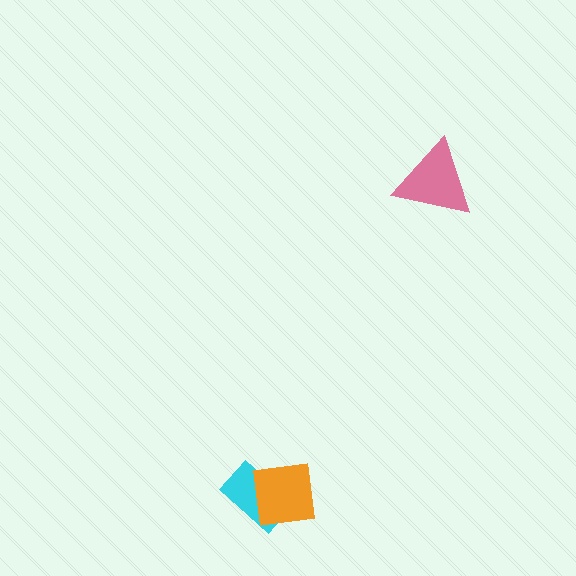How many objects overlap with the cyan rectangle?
1 object overlaps with the cyan rectangle.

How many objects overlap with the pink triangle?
0 objects overlap with the pink triangle.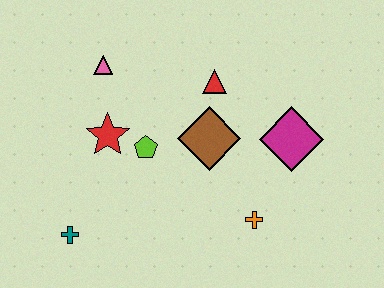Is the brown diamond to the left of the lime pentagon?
No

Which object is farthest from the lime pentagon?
The magenta diamond is farthest from the lime pentagon.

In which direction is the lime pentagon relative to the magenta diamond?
The lime pentagon is to the left of the magenta diamond.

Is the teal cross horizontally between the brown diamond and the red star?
No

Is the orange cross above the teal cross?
Yes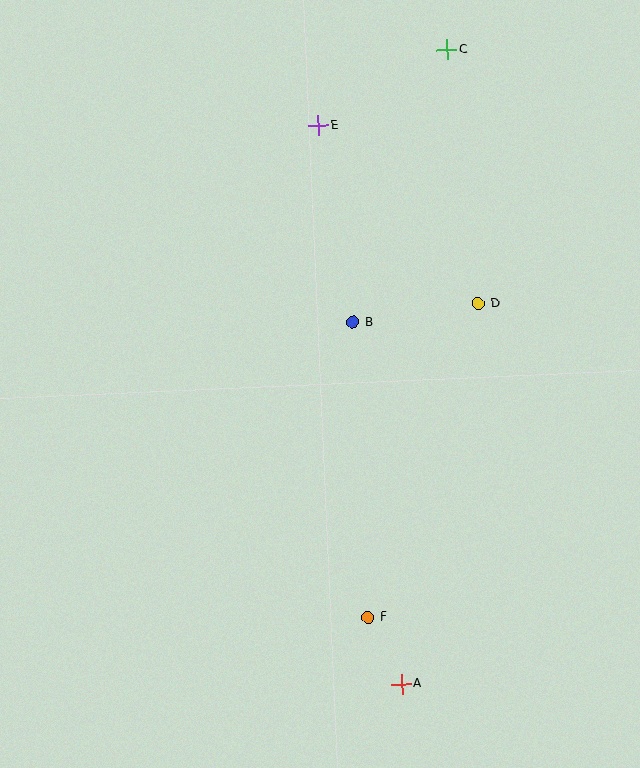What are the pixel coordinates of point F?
Point F is at (368, 617).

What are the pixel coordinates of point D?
Point D is at (479, 304).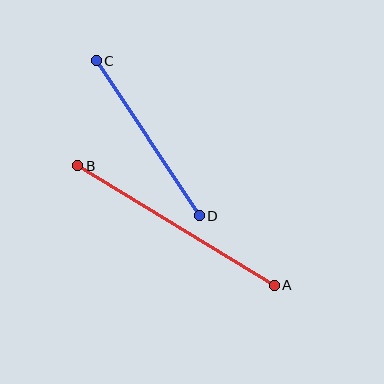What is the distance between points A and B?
The distance is approximately 230 pixels.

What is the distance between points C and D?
The distance is approximately 186 pixels.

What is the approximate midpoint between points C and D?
The midpoint is at approximately (148, 138) pixels.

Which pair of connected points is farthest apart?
Points A and B are farthest apart.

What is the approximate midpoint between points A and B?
The midpoint is at approximately (176, 226) pixels.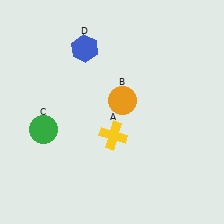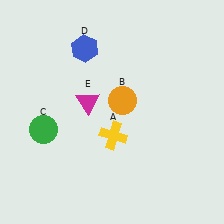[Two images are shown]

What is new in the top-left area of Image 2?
A magenta triangle (E) was added in the top-left area of Image 2.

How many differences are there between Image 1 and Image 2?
There is 1 difference between the two images.